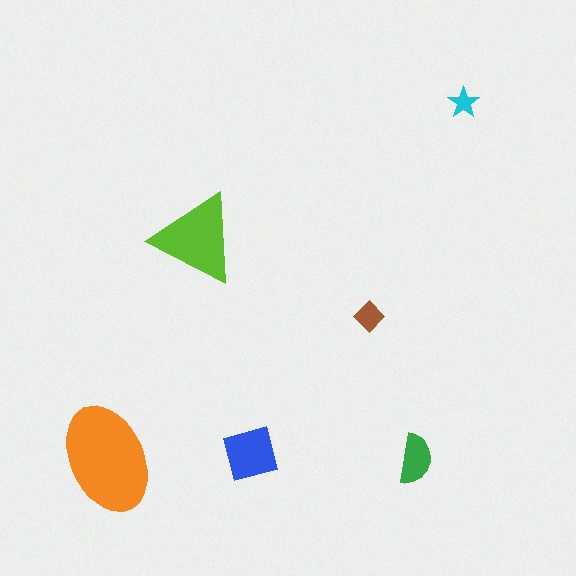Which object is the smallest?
The cyan star.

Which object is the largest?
The orange ellipse.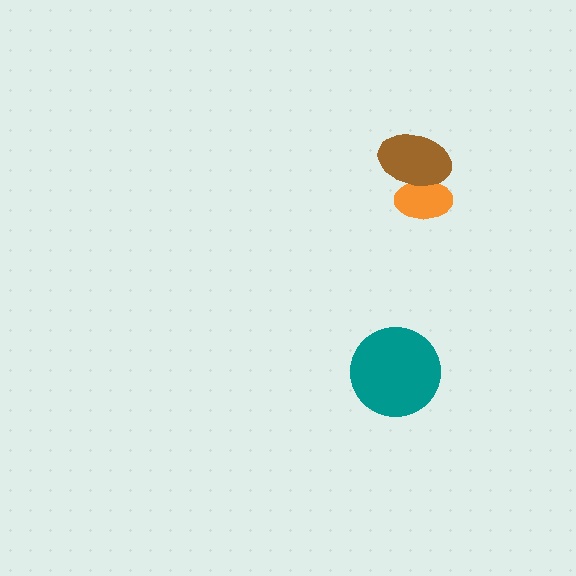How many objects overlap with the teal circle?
0 objects overlap with the teal circle.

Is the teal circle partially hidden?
No, no other shape covers it.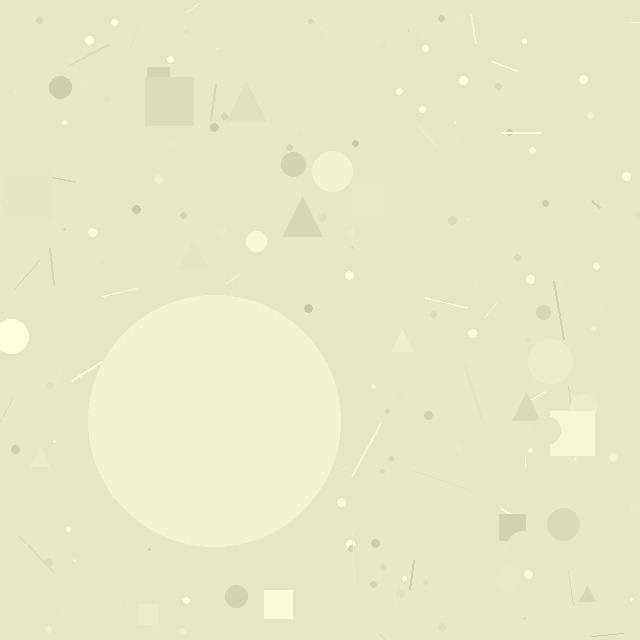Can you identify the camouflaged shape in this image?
The camouflaged shape is a circle.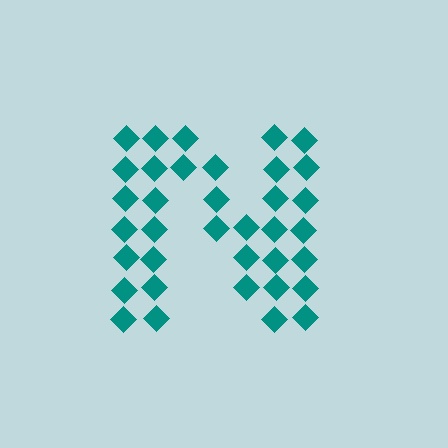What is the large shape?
The large shape is the letter N.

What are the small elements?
The small elements are diamonds.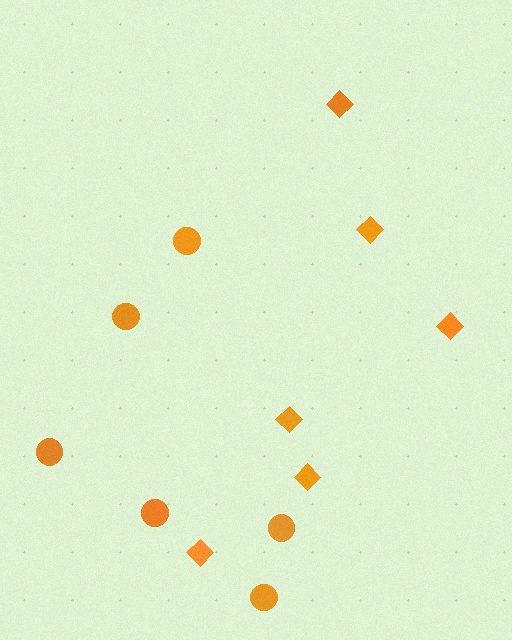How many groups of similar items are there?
There are 2 groups: one group of diamonds (6) and one group of circles (6).